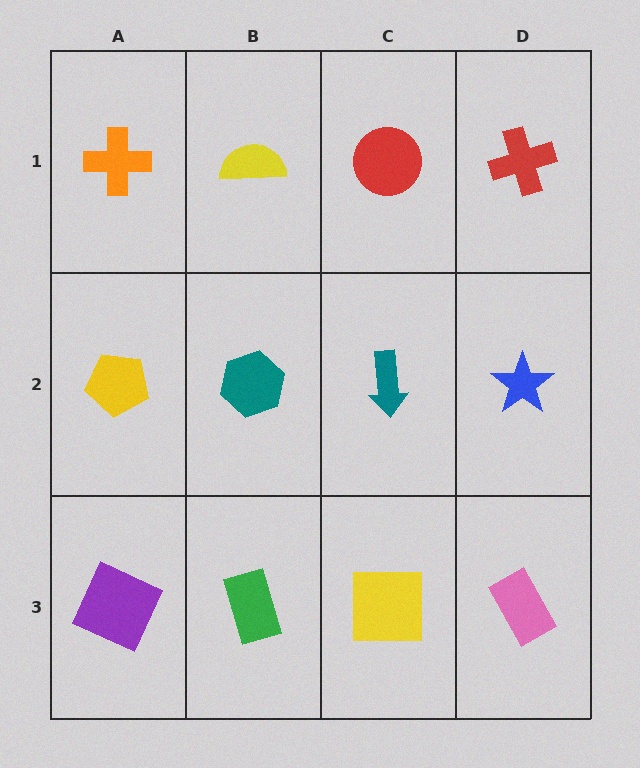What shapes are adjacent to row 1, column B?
A teal hexagon (row 2, column B), an orange cross (row 1, column A), a red circle (row 1, column C).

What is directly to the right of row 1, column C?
A red cross.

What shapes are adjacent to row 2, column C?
A red circle (row 1, column C), a yellow square (row 3, column C), a teal hexagon (row 2, column B), a blue star (row 2, column D).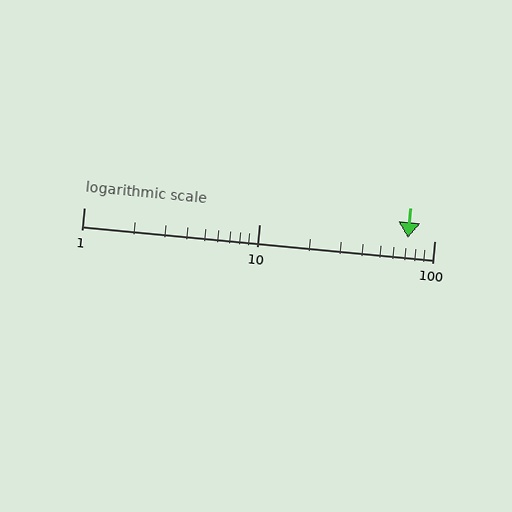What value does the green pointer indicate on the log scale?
The pointer indicates approximately 71.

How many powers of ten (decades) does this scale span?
The scale spans 2 decades, from 1 to 100.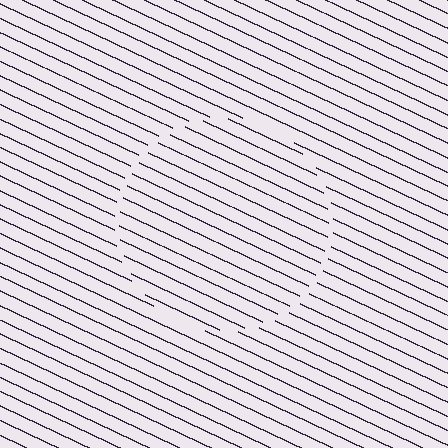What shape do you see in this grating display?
An illusory circle. The interior of the shape contains the same grating, shifted by half a period — the contour is defined by the phase discontinuity where line-ends from the inner and outer gratings abut.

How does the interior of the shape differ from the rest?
The interior of the shape contains the same grating, shifted by half a period — the contour is defined by the phase discontinuity where line-ends from the inner and outer gratings abut.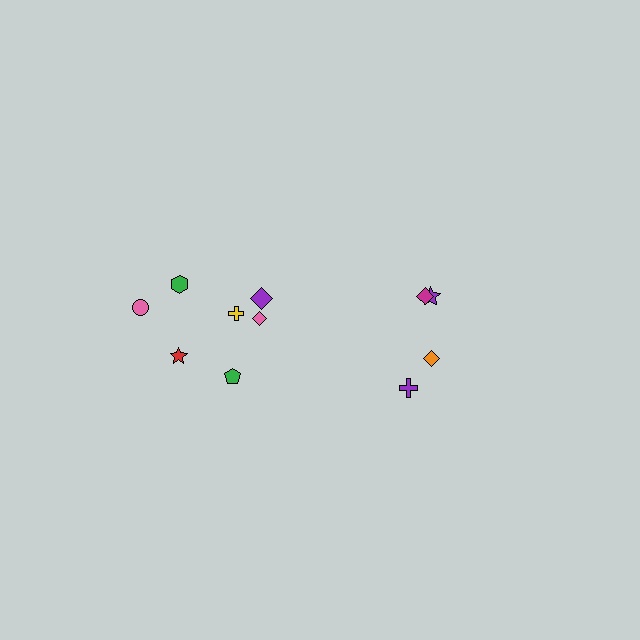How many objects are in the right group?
There are 4 objects.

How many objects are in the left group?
There are 7 objects.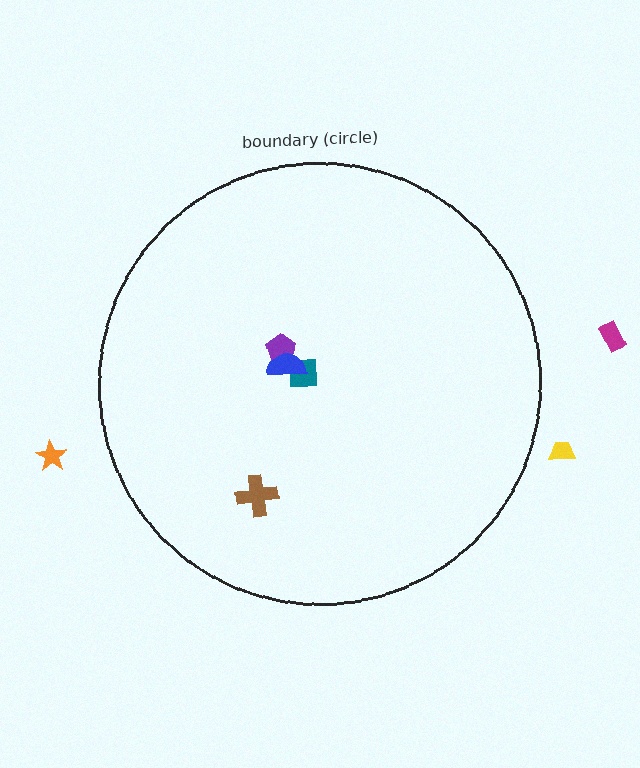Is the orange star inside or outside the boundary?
Outside.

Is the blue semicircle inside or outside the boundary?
Inside.